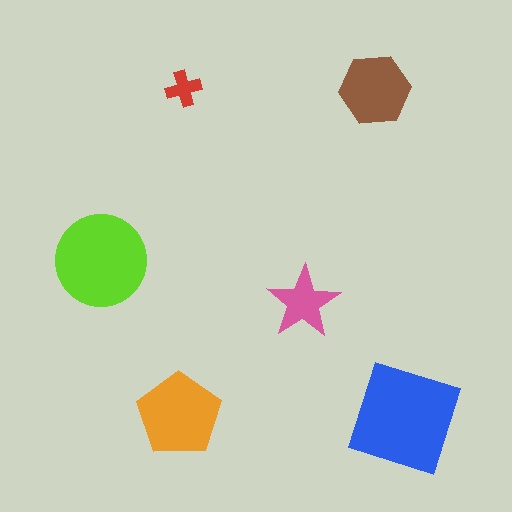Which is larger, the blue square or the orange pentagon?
The blue square.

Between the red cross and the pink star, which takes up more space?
The pink star.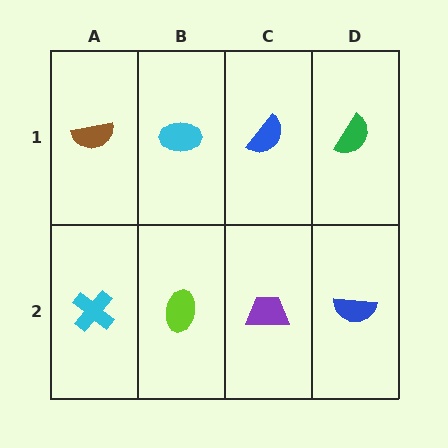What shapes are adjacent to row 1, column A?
A cyan cross (row 2, column A), a cyan ellipse (row 1, column B).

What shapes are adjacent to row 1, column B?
A lime ellipse (row 2, column B), a brown semicircle (row 1, column A), a blue semicircle (row 1, column C).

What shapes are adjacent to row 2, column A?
A brown semicircle (row 1, column A), a lime ellipse (row 2, column B).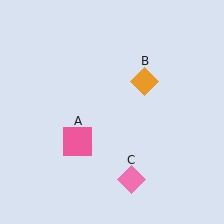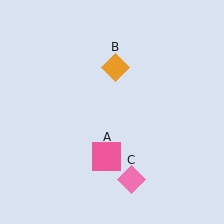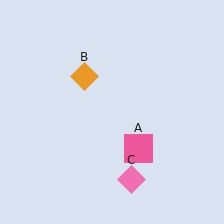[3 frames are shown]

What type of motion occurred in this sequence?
The pink square (object A), orange diamond (object B) rotated counterclockwise around the center of the scene.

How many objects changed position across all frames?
2 objects changed position: pink square (object A), orange diamond (object B).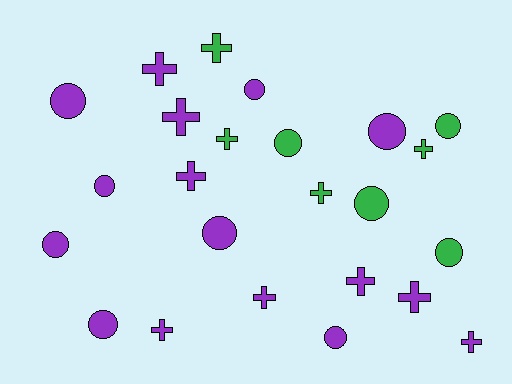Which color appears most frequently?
Purple, with 16 objects.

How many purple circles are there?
There are 8 purple circles.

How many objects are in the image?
There are 24 objects.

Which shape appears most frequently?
Cross, with 12 objects.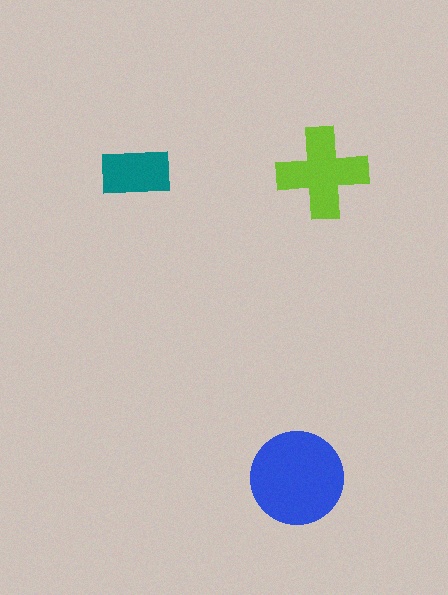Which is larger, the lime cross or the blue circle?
The blue circle.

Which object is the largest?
The blue circle.